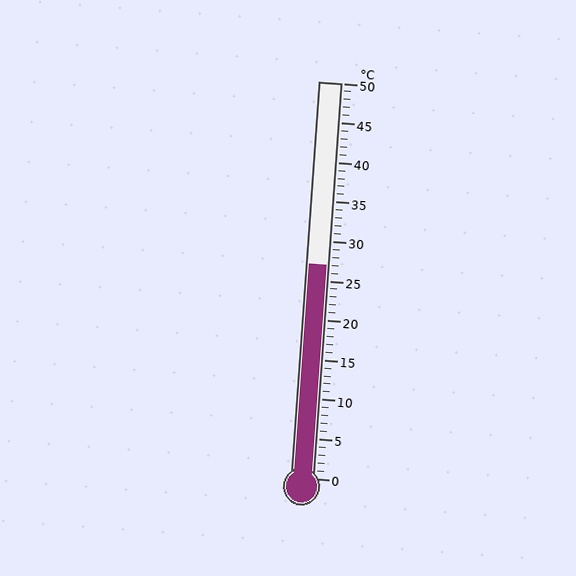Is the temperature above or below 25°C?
The temperature is above 25°C.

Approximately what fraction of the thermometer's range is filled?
The thermometer is filled to approximately 55% of its range.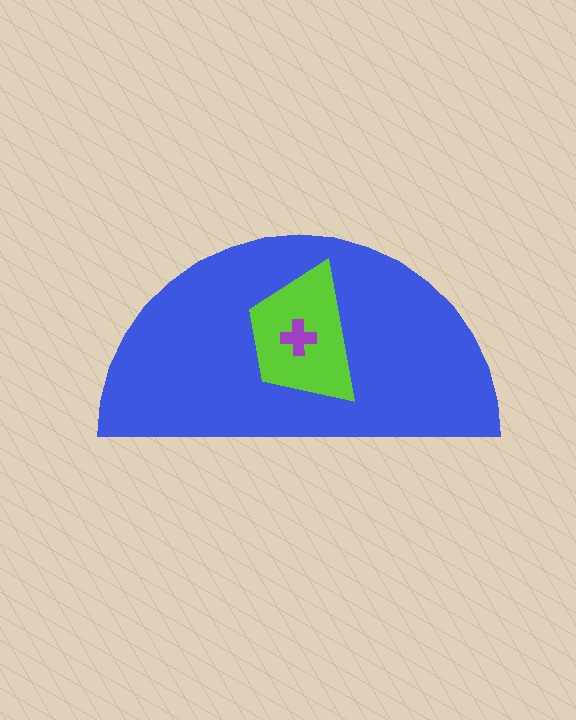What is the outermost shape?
The blue semicircle.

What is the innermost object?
The purple cross.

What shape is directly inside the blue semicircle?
The lime trapezoid.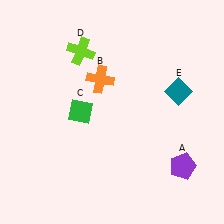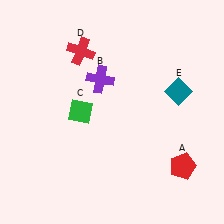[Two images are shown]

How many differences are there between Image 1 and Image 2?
There are 3 differences between the two images.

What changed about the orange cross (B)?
In Image 1, B is orange. In Image 2, it changed to purple.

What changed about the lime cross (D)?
In Image 1, D is lime. In Image 2, it changed to red.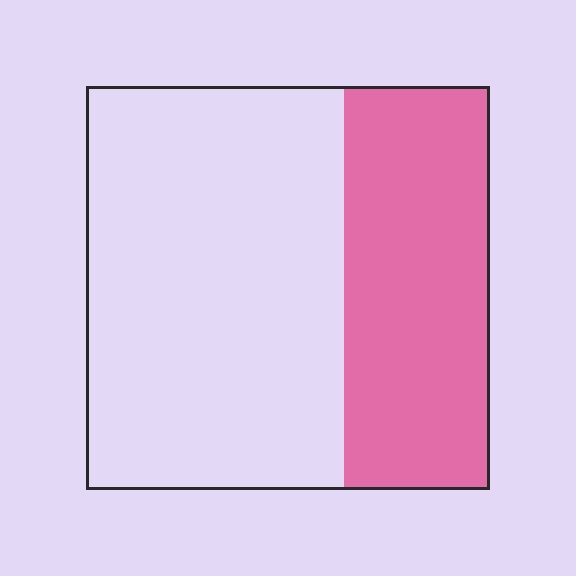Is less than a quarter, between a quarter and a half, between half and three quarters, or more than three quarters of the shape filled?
Between a quarter and a half.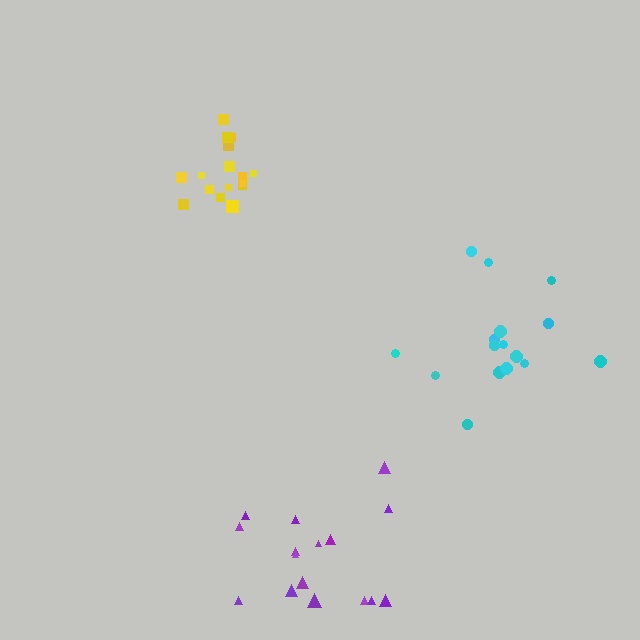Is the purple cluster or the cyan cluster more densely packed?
Purple.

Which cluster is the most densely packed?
Yellow.